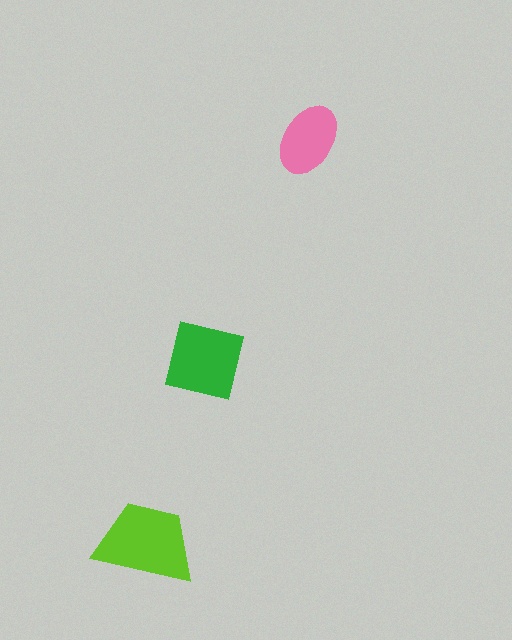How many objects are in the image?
There are 3 objects in the image.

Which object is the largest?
The lime trapezoid.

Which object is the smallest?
The pink ellipse.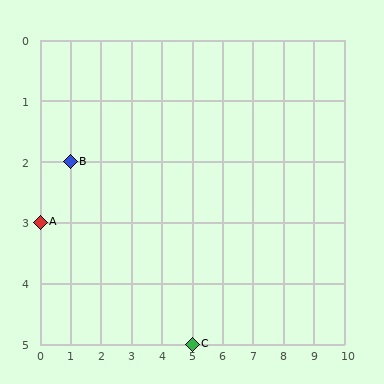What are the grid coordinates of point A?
Point A is at grid coordinates (0, 3).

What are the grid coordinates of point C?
Point C is at grid coordinates (5, 5).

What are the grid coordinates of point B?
Point B is at grid coordinates (1, 2).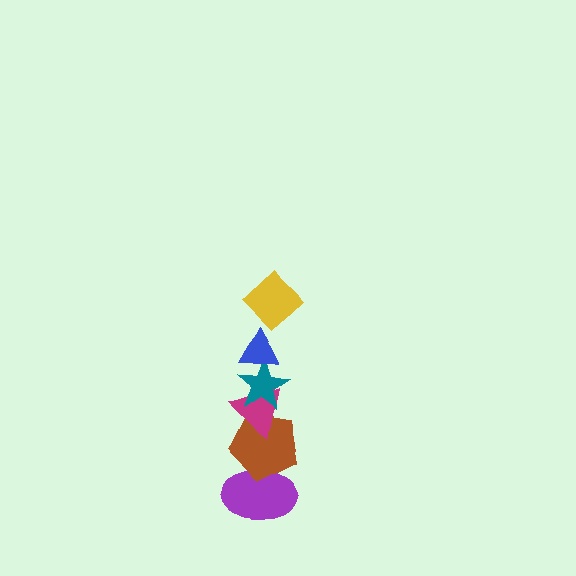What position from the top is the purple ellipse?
The purple ellipse is 6th from the top.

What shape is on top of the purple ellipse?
The brown pentagon is on top of the purple ellipse.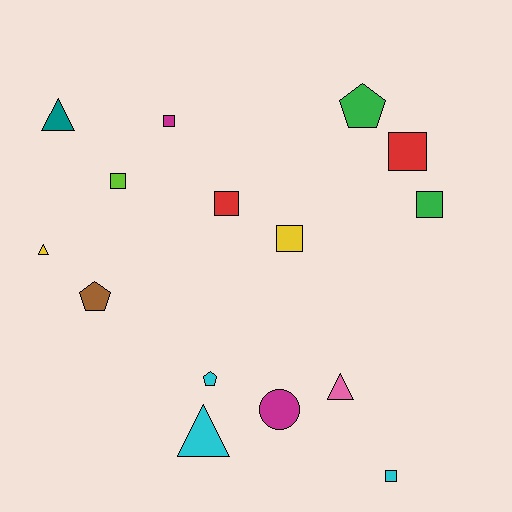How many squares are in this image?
There are 7 squares.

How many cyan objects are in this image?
There are 3 cyan objects.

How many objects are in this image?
There are 15 objects.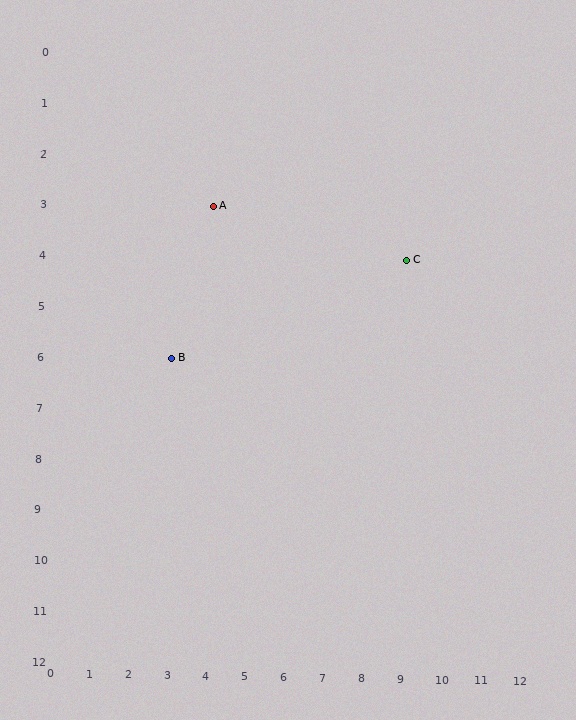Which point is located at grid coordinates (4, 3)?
Point A is at (4, 3).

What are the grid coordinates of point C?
Point C is at grid coordinates (9, 4).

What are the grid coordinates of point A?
Point A is at grid coordinates (4, 3).